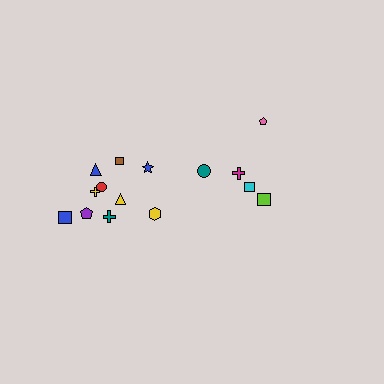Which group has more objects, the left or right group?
The left group.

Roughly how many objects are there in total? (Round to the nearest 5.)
Roughly 15 objects in total.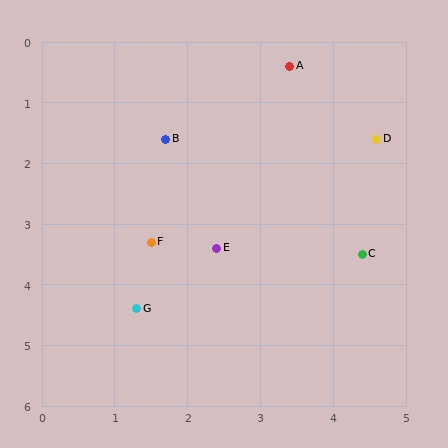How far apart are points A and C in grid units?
Points A and C are about 3.3 grid units apart.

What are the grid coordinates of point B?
Point B is at approximately (1.7, 1.6).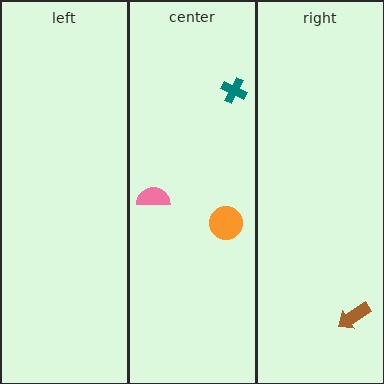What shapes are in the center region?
The pink semicircle, the orange circle, the teal cross.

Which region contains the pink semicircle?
The center region.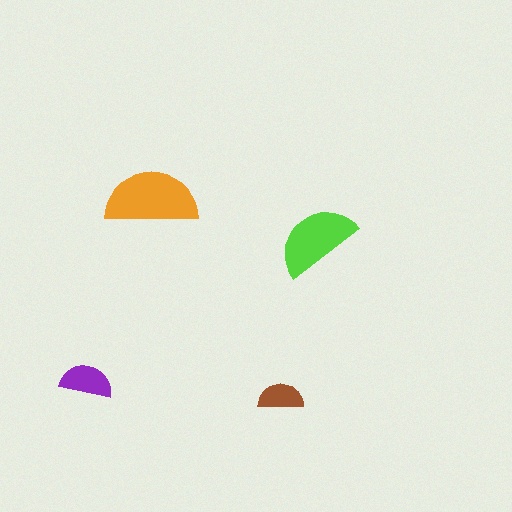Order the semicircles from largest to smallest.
the orange one, the lime one, the purple one, the brown one.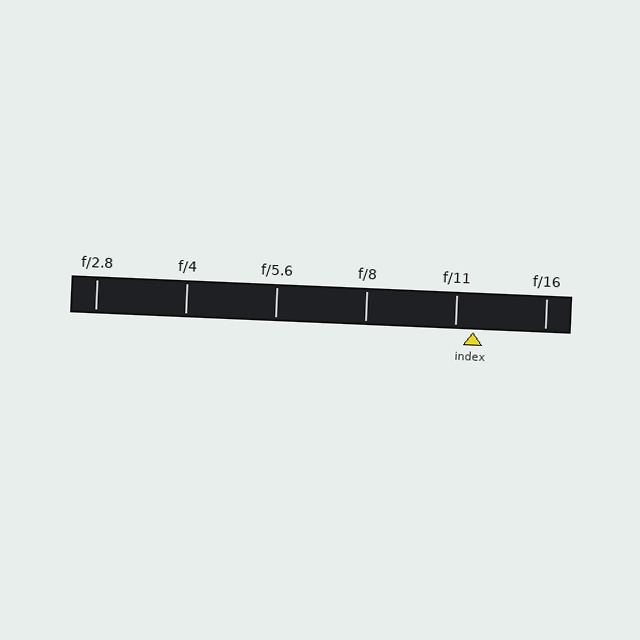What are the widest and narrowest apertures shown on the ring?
The widest aperture shown is f/2.8 and the narrowest is f/16.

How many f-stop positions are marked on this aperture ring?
There are 6 f-stop positions marked.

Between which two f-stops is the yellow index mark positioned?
The index mark is between f/11 and f/16.